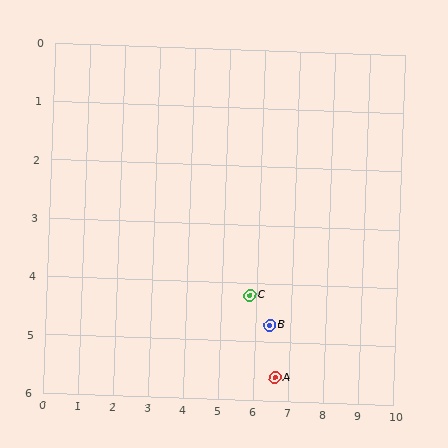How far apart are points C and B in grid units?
Points C and B are about 0.8 grid units apart.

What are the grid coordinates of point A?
Point A is at approximately (6.6, 5.6).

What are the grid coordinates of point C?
Point C is at approximately (5.8, 4.2).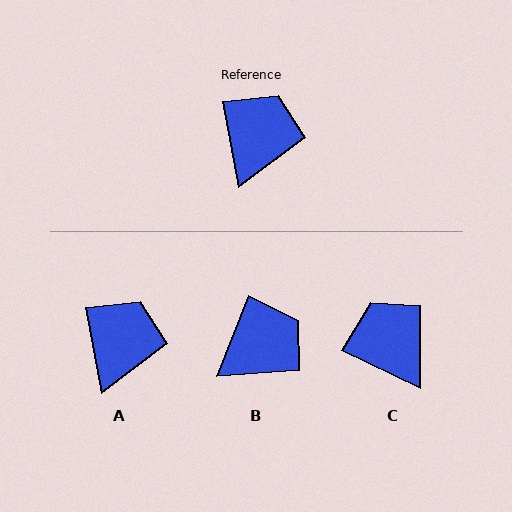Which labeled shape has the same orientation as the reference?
A.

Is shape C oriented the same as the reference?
No, it is off by about 54 degrees.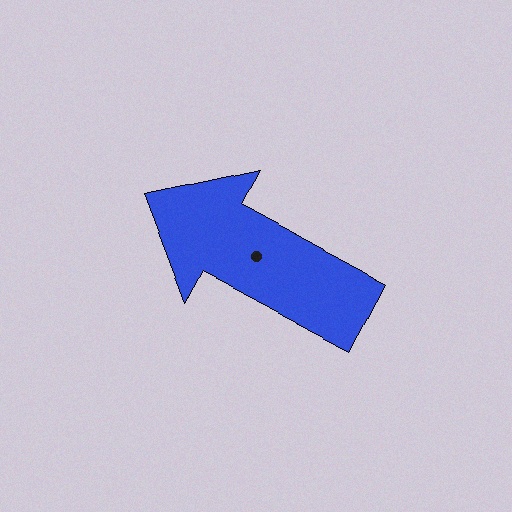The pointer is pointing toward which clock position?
Roughly 10 o'clock.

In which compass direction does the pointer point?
Northwest.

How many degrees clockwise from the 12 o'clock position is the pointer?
Approximately 298 degrees.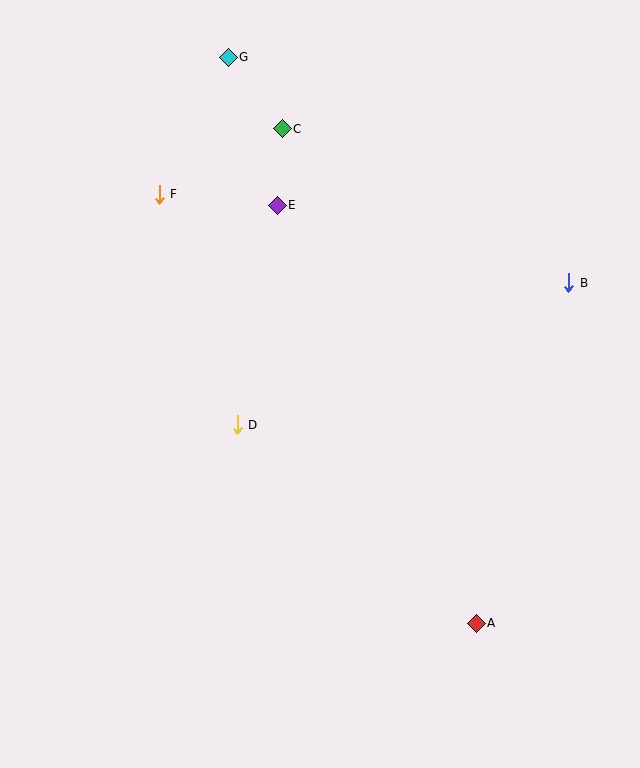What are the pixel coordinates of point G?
Point G is at (228, 57).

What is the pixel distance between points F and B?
The distance between F and B is 419 pixels.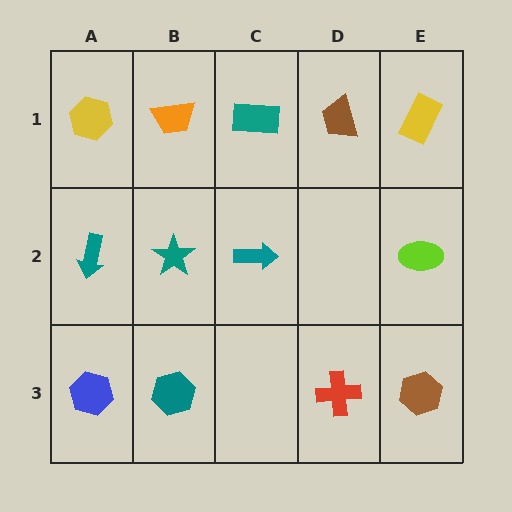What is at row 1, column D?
A brown trapezoid.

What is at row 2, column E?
A lime ellipse.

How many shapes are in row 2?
4 shapes.